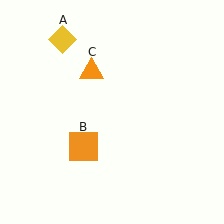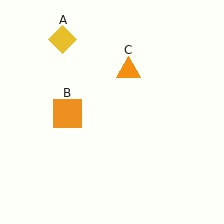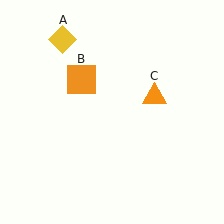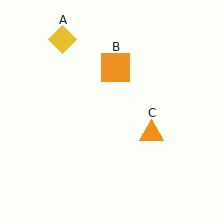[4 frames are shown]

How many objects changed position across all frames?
2 objects changed position: orange square (object B), orange triangle (object C).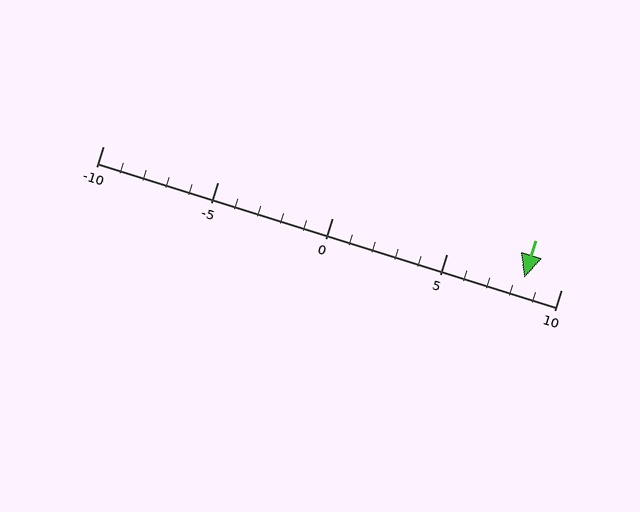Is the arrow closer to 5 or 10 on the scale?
The arrow is closer to 10.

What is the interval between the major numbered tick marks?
The major tick marks are spaced 5 units apart.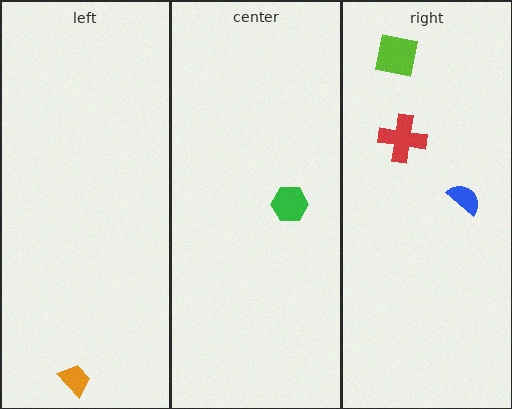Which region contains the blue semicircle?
The right region.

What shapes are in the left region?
The orange trapezoid.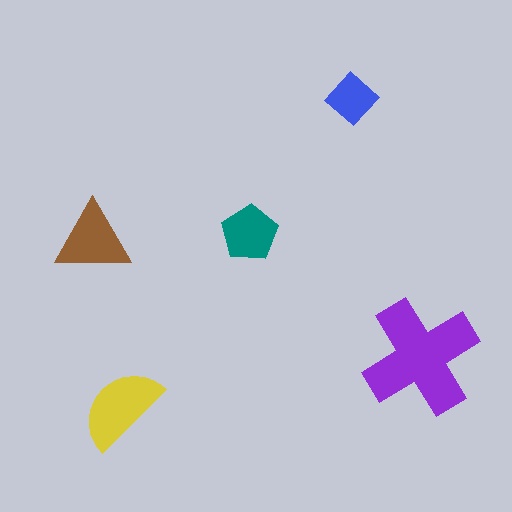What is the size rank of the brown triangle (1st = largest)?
3rd.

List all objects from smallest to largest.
The blue diamond, the teal pentagon, the brown triangle, the yellow semicircle, the purple cross.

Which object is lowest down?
The yellow semicircle is bottommost.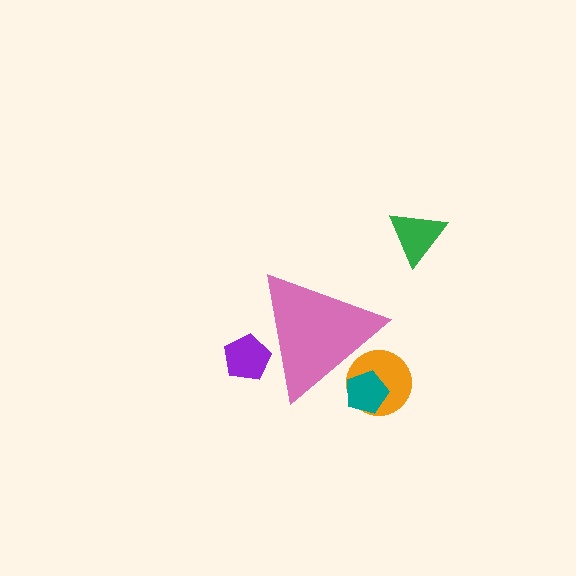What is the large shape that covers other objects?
A pink triangle.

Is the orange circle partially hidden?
Yes, the orange circle is partially hidden behind the pink triangle.